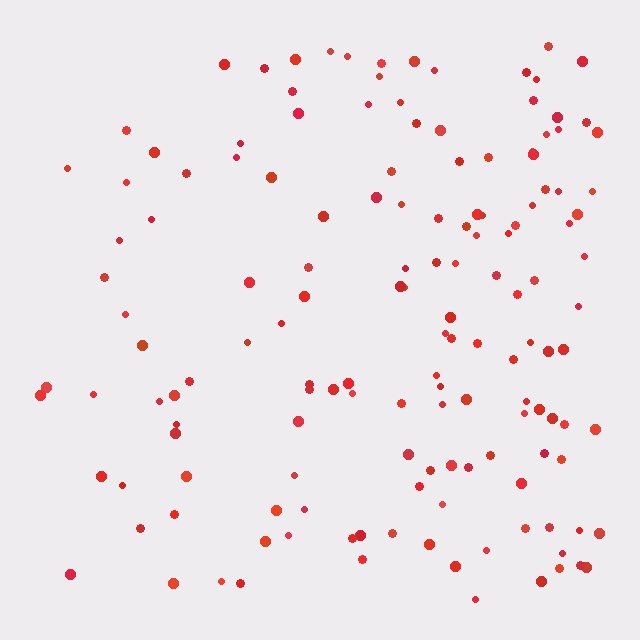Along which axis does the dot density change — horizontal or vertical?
Horizontal.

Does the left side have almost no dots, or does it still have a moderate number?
Still a moderate number, just noticeably fewer than the right.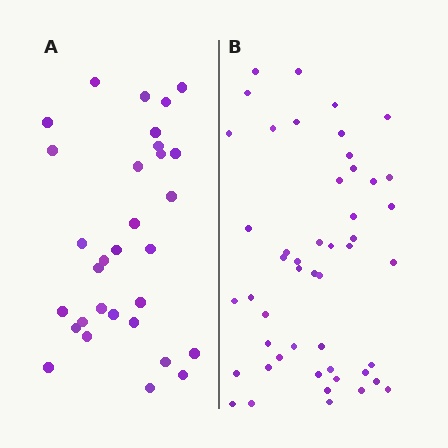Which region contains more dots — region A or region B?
Region B (the right region) has more dots.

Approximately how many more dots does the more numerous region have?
Region B has approximately 20 more dots than region A.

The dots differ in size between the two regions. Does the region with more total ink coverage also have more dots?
No. Region A has more total ink coverage because its dots are larger, but region B actually contains more individual dots. Total area can be misleading — the number of items is what matters here.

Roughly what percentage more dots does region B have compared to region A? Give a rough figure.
About 60% more.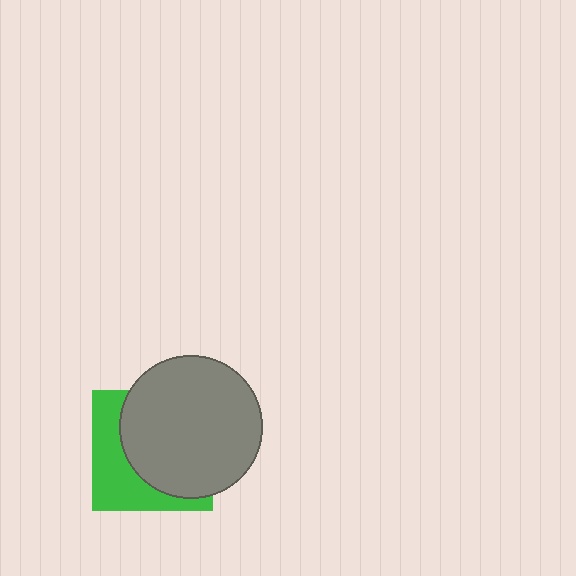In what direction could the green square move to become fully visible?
The green square could move toward the lower-left. That would shift it out from behind the gray circle entirely.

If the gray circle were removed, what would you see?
You would see the complete green square.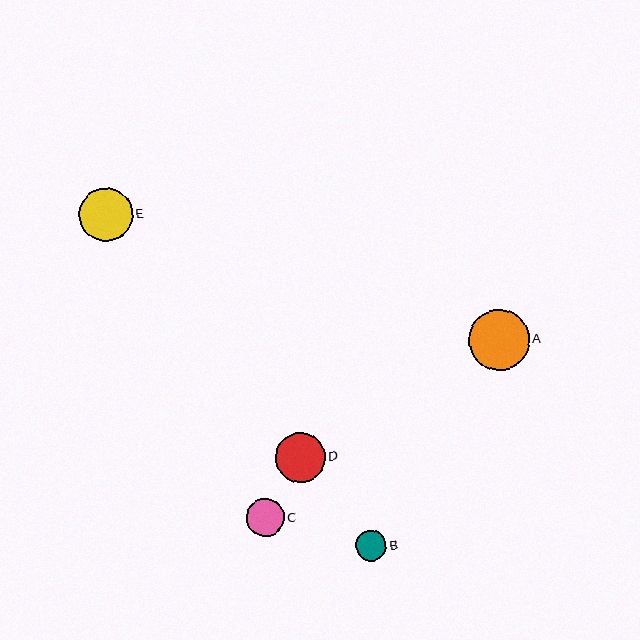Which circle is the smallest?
Circle B is the smallest with a size of approximately 31 pixels.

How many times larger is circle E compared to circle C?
Circle E is approximately 1.4 times the size of circle C.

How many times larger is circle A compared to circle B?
Circle A is approximately 2.0 times the size of circle B.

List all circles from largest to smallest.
From largest to smallest: A, E, D, C, B.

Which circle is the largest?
Circle A is the largest with a size of approximately 61 pixels.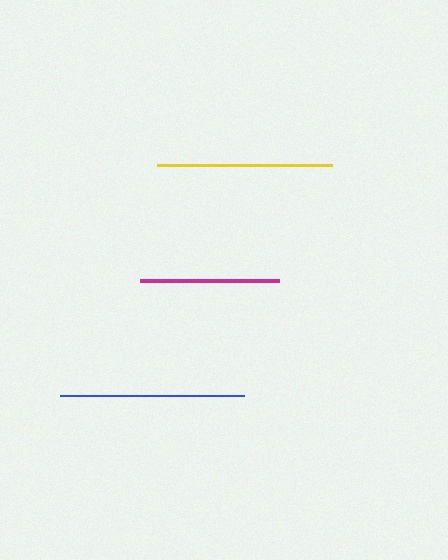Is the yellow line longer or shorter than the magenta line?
The yellow line is longer than the magenta line.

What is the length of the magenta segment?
The magenta segment is approximately 139 pixels long.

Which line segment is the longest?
The blue line is the longest at approximately 185 pixels.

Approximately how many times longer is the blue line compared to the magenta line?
The blue line is approximately 1.3 times the length of the magenta line.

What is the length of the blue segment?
The blue segment is approximately 185 pixels long.